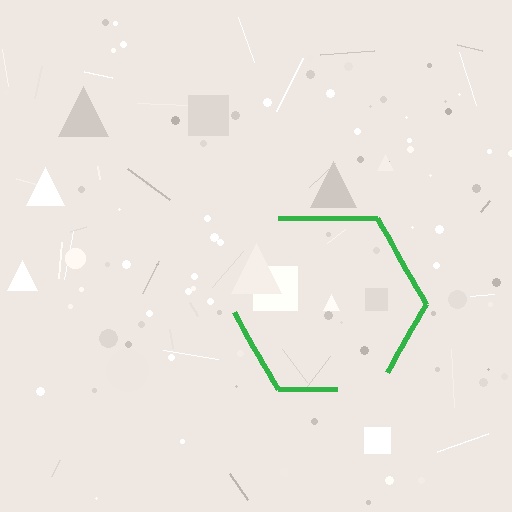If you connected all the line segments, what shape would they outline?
They would outline a hexagon.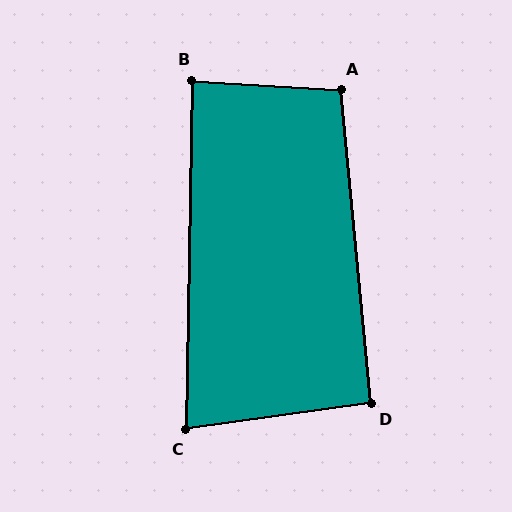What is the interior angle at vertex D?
Approximately 93 degrees (approximately right).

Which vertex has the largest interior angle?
A, at approximately 99 degrees.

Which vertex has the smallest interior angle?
C, at approximately 81 degrees.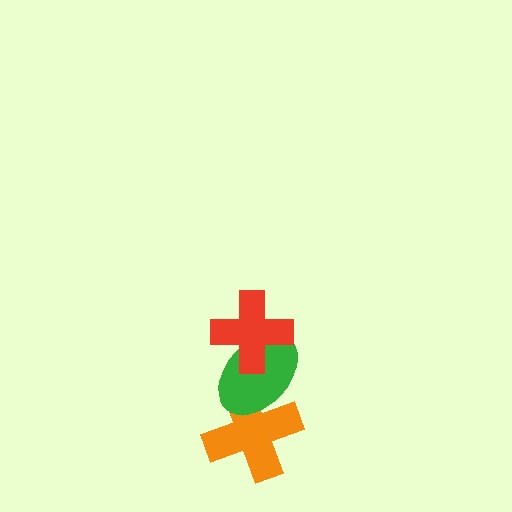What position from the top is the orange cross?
The orange cross is 3rd from the top.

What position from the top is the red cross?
The red cross is 1st from the top.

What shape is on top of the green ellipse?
The red cross is on top of the green ellipse.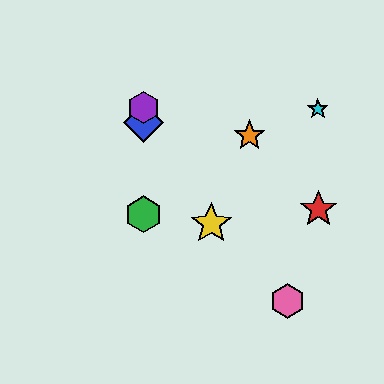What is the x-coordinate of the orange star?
The orange star is at x≈249.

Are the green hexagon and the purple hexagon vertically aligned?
Yes, both are at x≈143.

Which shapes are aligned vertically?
The blue diamond, the green hexagon, the purple hexagon are aligned vertically.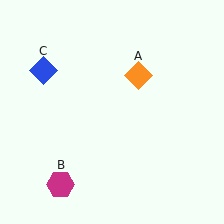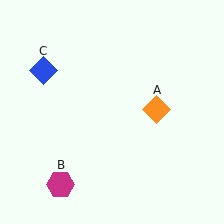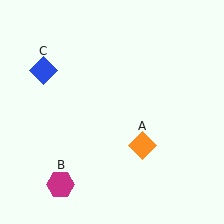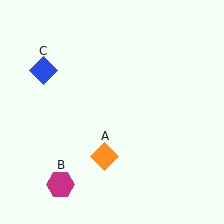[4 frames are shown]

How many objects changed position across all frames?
1 object changed position: orange diamond (object A).